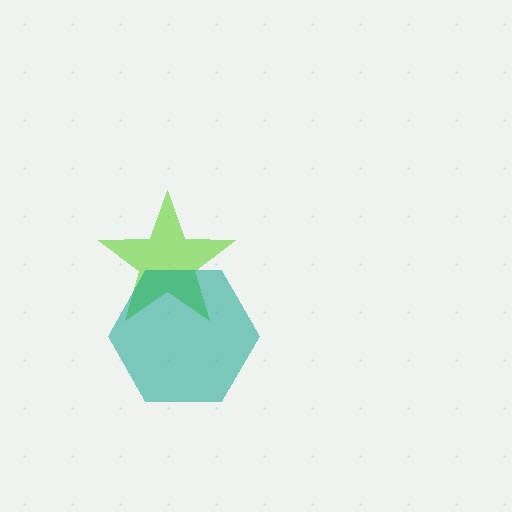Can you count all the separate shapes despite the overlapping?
Yes, there are 2 separate shapes.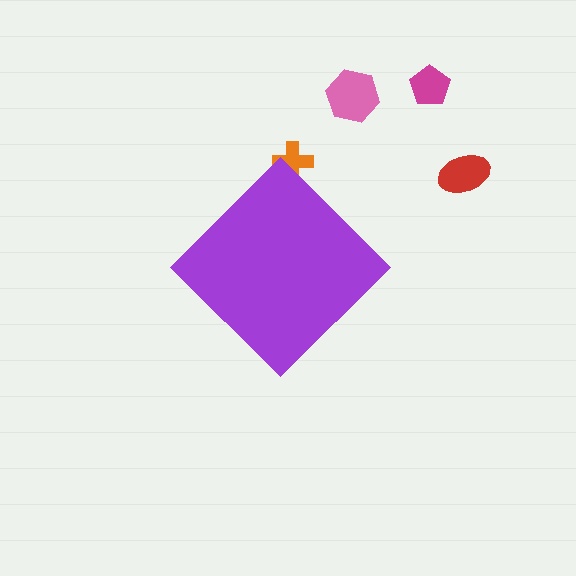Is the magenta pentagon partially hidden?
No, the magenta pentagon is fully visible.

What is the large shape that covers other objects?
A purple diamond.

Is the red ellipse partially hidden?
No, the red ellipse is fully visible.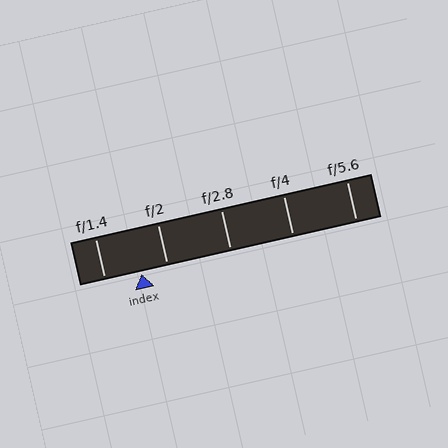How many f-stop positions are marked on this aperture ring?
There are 5 f-stop positions marked.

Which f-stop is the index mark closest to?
The index mark is closest to f/2.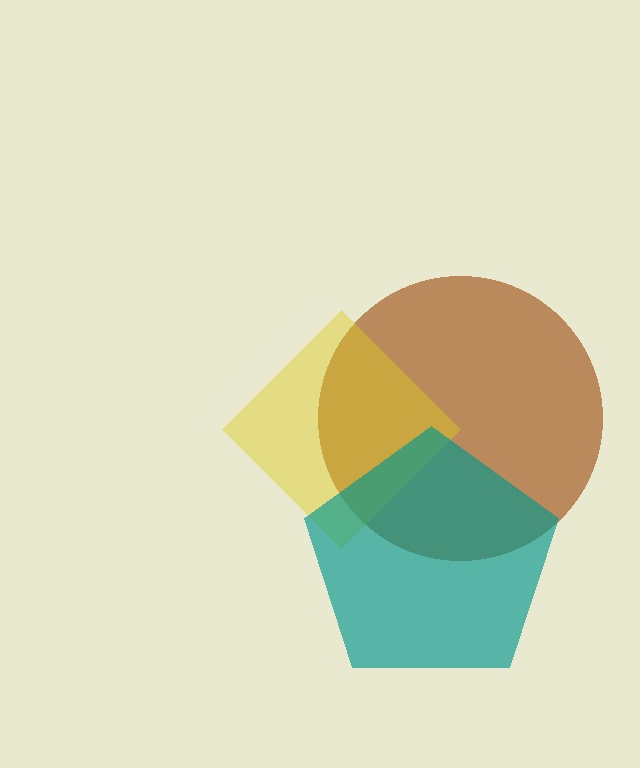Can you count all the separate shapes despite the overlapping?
Yes, there are 3 separate shapes.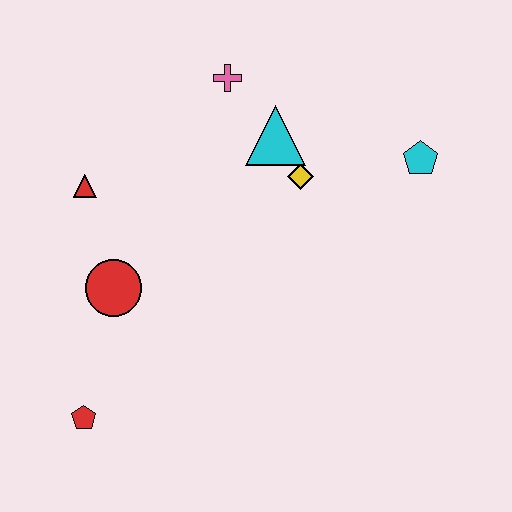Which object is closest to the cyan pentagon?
The yellow diamond is closest to the cyan pentagon.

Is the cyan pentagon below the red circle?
No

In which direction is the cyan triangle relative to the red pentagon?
The cyan triangle is above the red pentagon.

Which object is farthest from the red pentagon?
The cyan pentagon is farthest from the red pentagon.